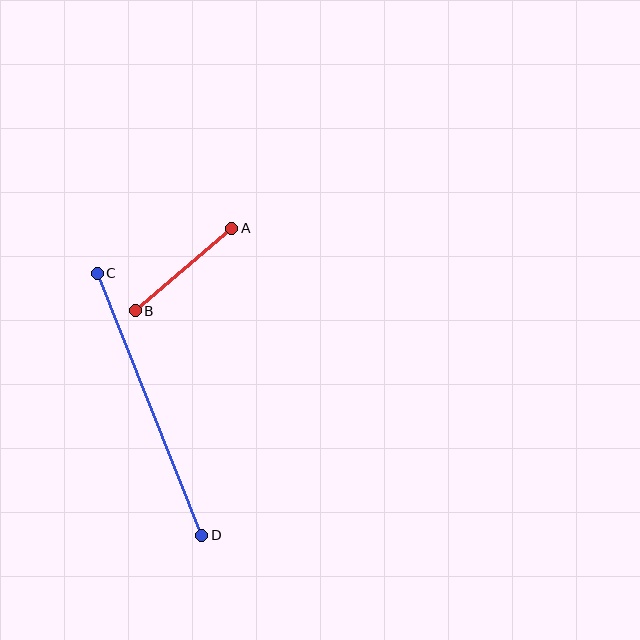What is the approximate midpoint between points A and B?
The midpoint is at approximately (183, 269) pixels.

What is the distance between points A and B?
The distance is approximately 127 pixels.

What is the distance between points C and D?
The distance is approximately 282 pixels.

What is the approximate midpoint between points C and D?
The midpoint is at approximately (150, 404) pixels.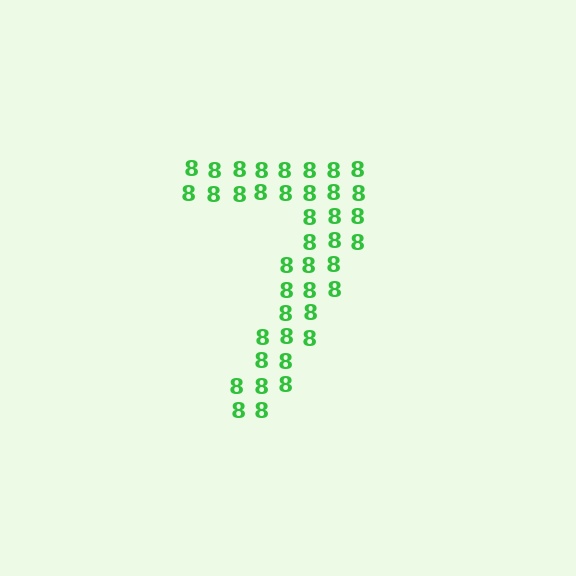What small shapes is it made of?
It is made of small digit 8's.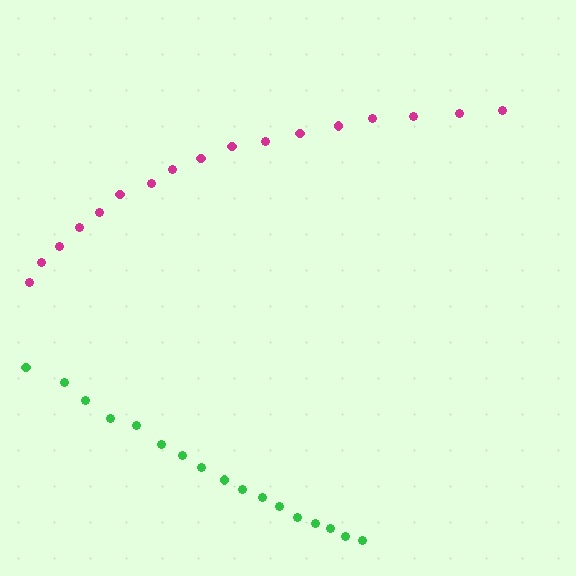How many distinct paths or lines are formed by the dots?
There are 2 distinct paths.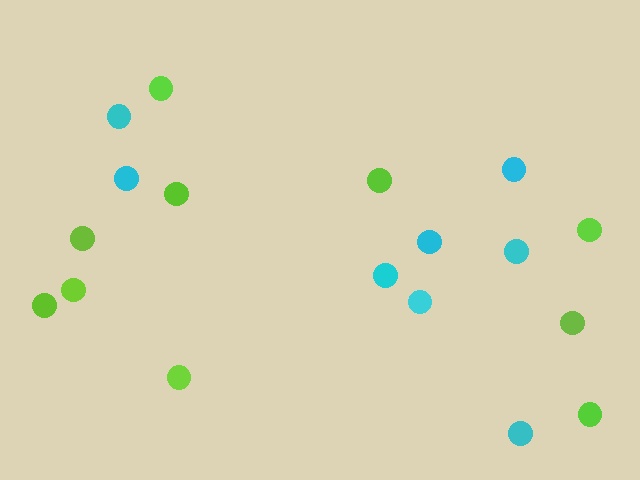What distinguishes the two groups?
There are 2 groups: one group of cyan circles (8) and one group of lime circles (10).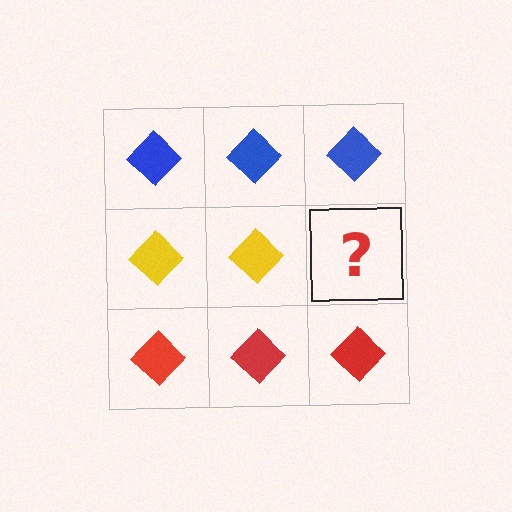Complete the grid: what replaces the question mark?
The question mark should be replaced with a yellow diamond.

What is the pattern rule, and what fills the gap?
The rule is that each row has a consistent color. The gap should be filled with a yellow diamond.